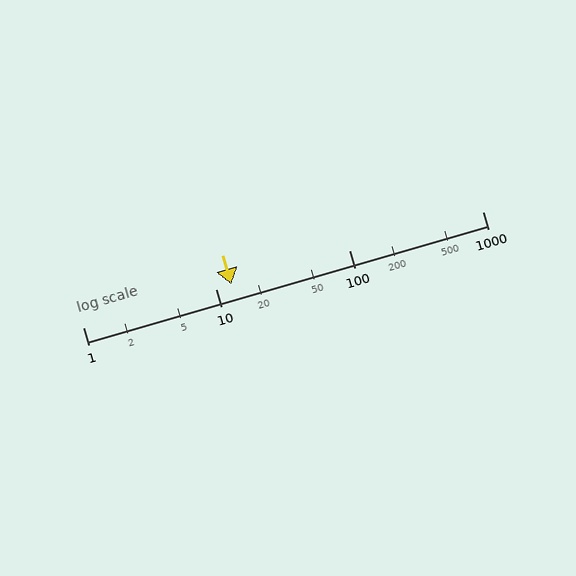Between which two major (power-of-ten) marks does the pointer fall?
The pointer is between 10 and 100.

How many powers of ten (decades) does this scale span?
The scale spans 3 decades, from 1 to 1000.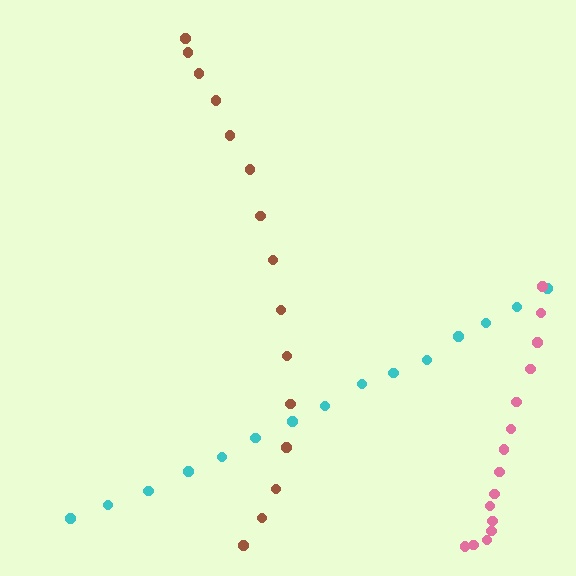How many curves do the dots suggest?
There are 3 distinct paths.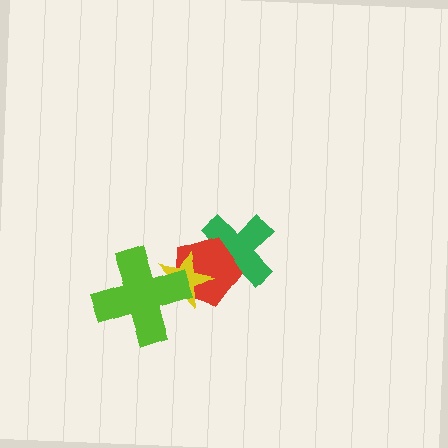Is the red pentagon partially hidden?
Yes, it is partially covered by another shape.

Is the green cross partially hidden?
Yes, it is partially covered by another shape.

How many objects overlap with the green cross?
2 objects overlap with the green cross.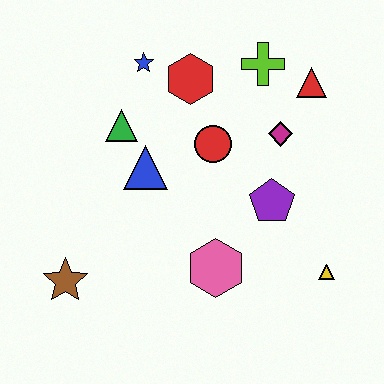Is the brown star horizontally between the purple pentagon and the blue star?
No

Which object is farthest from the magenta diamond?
The brown star is farthest from the magenta diamond.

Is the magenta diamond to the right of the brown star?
Yes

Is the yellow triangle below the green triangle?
Yes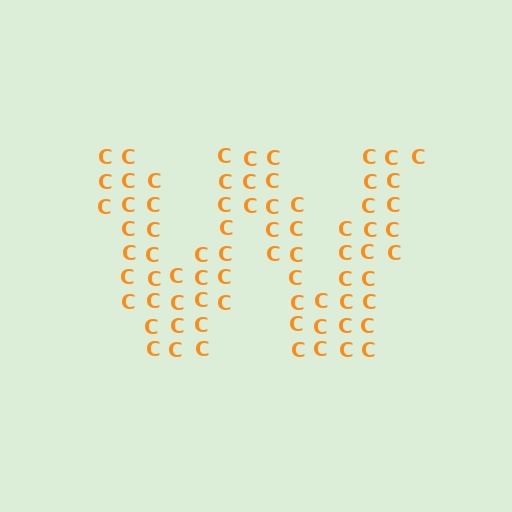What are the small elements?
The small elements are letter C's.